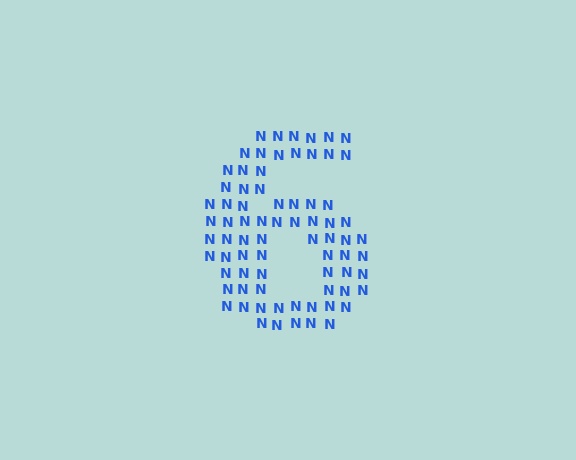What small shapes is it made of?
It is made of small letter N's.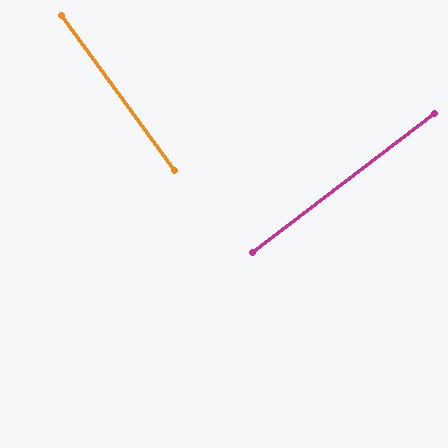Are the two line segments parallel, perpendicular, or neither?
Perpendicular — they meet at approximately 89°.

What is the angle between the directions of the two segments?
Approximately 89 degrees.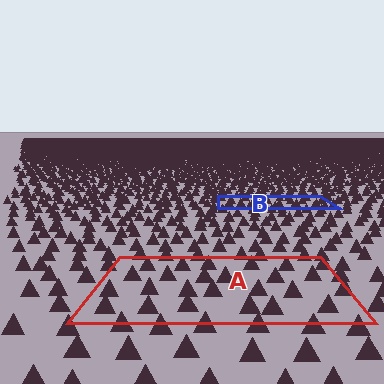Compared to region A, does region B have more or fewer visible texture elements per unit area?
Region B has more texture elements per unit area — they are packed more densely because it is farther away.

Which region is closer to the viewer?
Region A is closer. The texture elements there are larger and more spread out.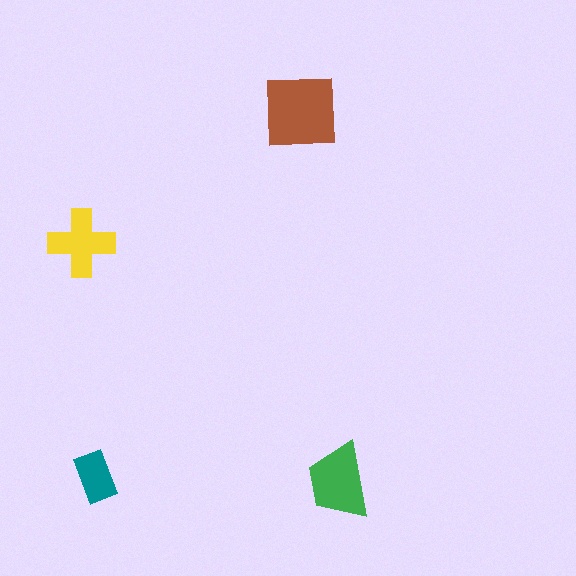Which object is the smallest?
The teal rectangle.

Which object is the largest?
The brown square.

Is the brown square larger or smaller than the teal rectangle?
Larger.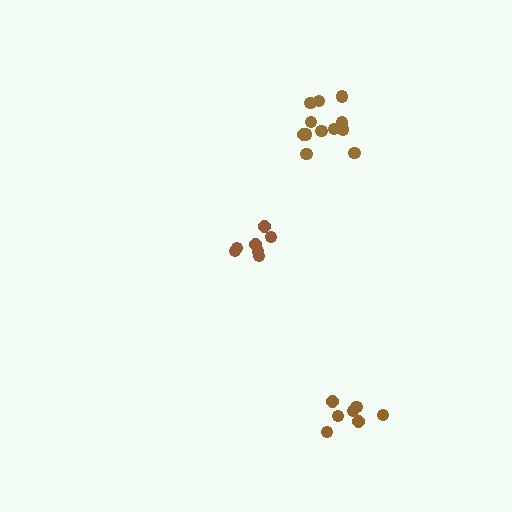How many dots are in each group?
Group 1: 7 dots, Group 2: 12 dots, Group 3: 7 dots (26 total).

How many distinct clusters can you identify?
There are 3 distinct clusters.